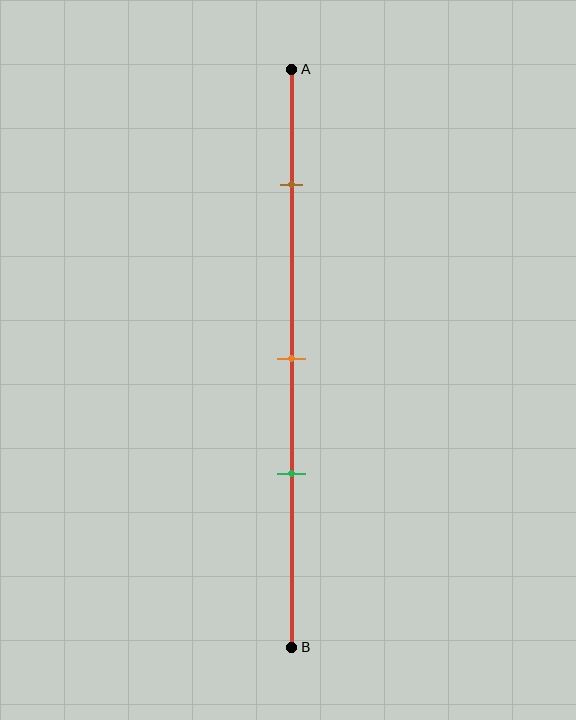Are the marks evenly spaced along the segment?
No, the marks are not evenly spaced.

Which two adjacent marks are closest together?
The orange and green marks are the closest adjacent pair.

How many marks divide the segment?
There are 3 marks dividing the segment.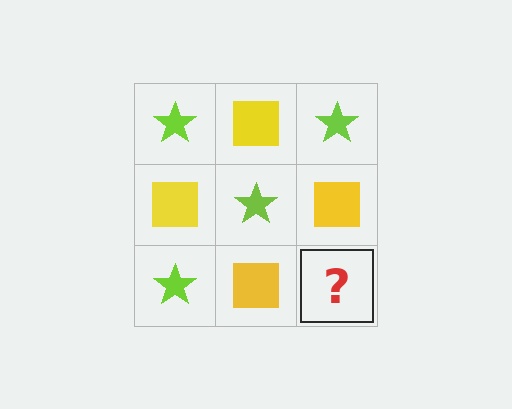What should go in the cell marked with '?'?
The missing cell should contain a lime star.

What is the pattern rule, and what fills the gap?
The rule is that it alternates lime star and yellow square in a checkerboard pattern. The gap should be filled with a lime star.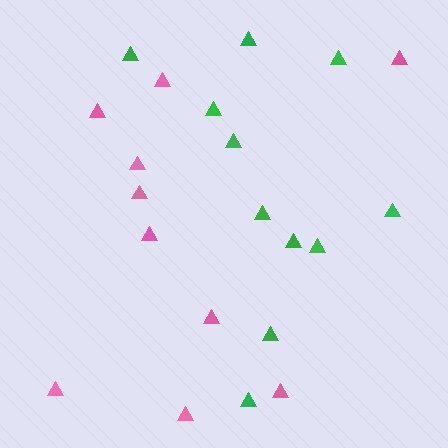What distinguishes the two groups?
There are 2 groups: one group of green triangles (11) and one group of pink triangles (10).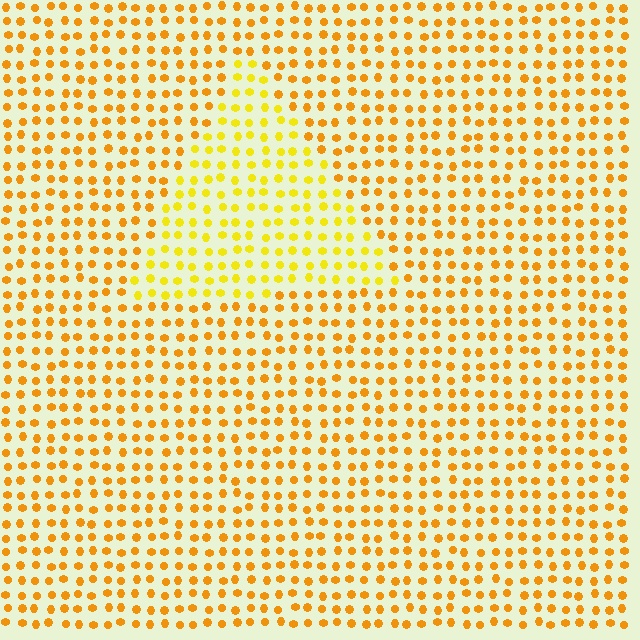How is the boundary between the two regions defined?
The boundary is defined purely by a slight shift in hue (about 22 degrees). Spacing, size, and orientation are identical on both sides.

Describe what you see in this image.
The image is filled with small orange elements in a uniform arrangement. A triangle-shaped region is visible where the elements are tinted to a slightly different hue, forming a subtle color boundary.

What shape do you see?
I see a triangle.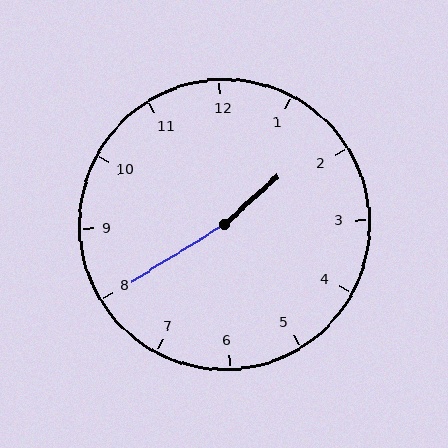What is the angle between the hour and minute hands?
Approximately 170 degrees.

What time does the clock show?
1:40.